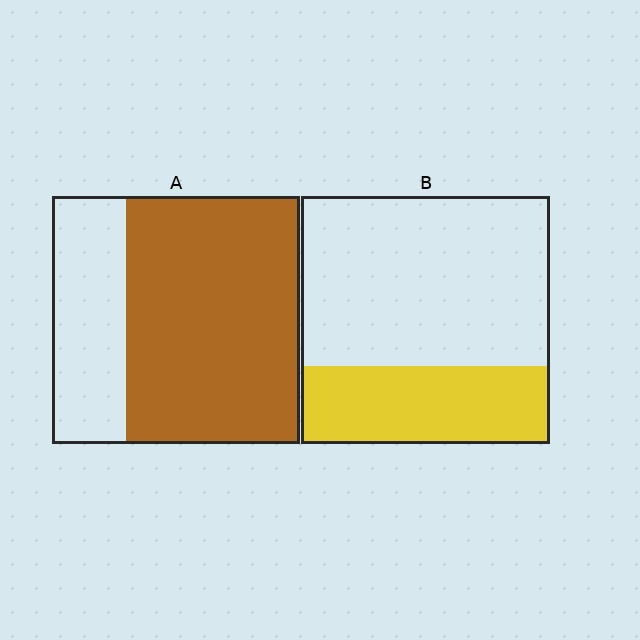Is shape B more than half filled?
No.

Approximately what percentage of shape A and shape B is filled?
A is approximately 70% and B is approximately 30%.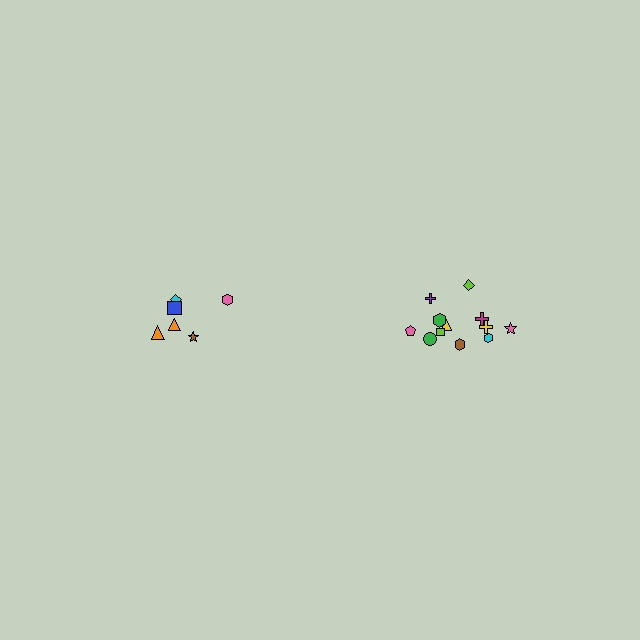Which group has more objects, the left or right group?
The right group.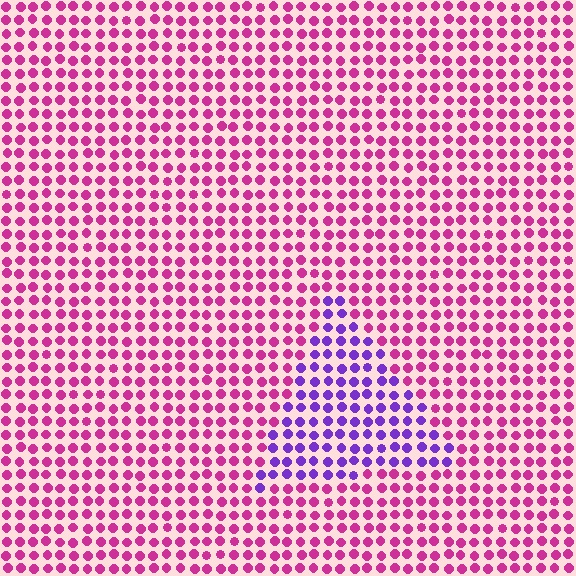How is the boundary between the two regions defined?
The boundary is defined purely by a slight shift in hue (about 53 degrees). Spacing, size, and orientation are identical on both sides.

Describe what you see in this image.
The image is filled with small magenta elements in a uniform arrangement. A triangle-shaped region is visible where the elements are tinted to a slightly different hue, forming a subtle color boundary.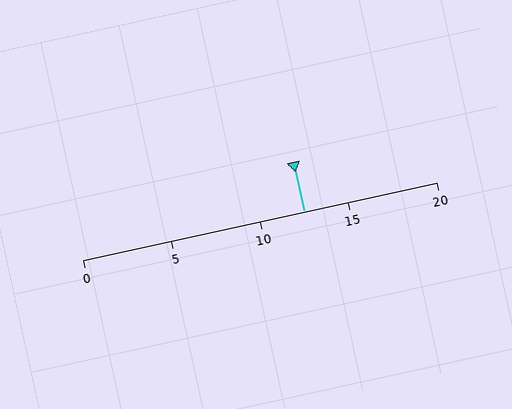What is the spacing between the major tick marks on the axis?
The major ticks are spaced 5 apart.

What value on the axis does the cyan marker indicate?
The marker indicates approximately 12.5.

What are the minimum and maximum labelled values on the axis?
The axis runs from 0 to 20.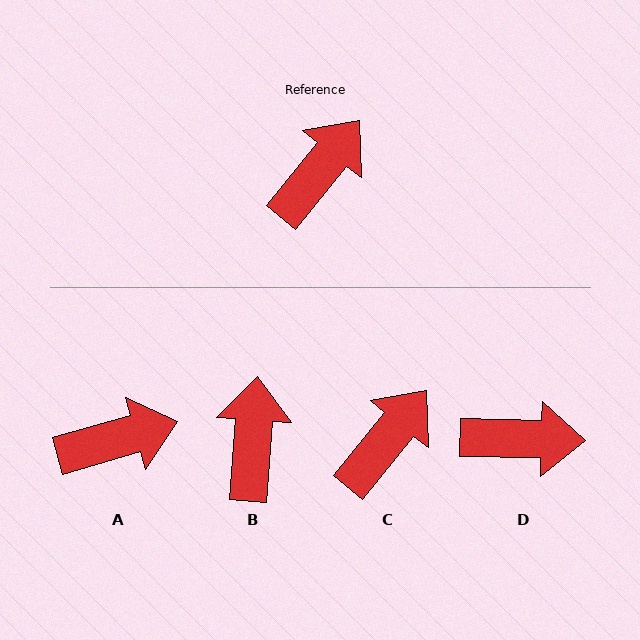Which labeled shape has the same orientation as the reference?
C.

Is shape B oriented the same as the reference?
No, it is off by about 35 degrees.